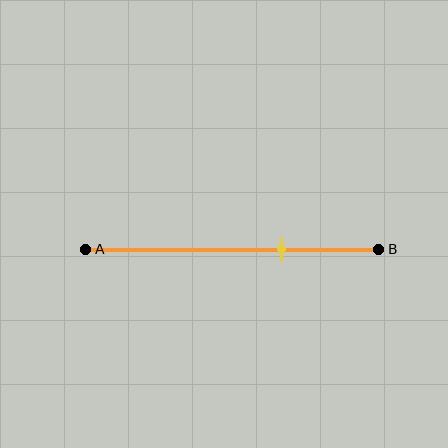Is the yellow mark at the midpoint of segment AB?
No, the mark is at about 65% from A, not at the 50% midpoint.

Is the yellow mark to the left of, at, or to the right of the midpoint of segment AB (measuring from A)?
The yellow mark is to the right of the midpoint of segment AB.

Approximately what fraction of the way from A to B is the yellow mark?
The yellow mark is approximately 65% of the way from A to B.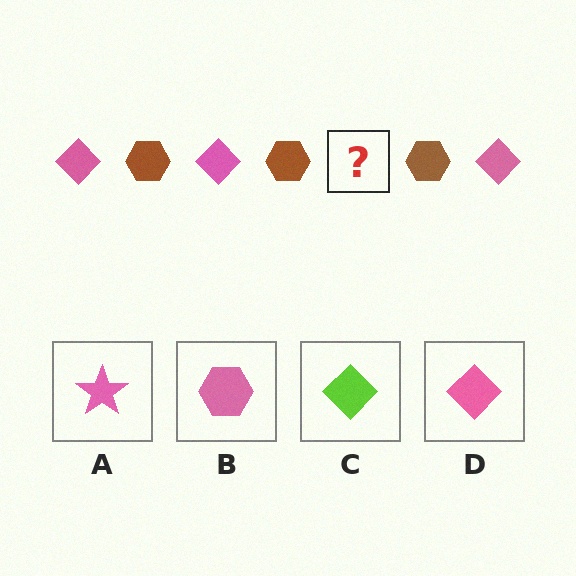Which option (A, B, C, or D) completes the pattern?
D.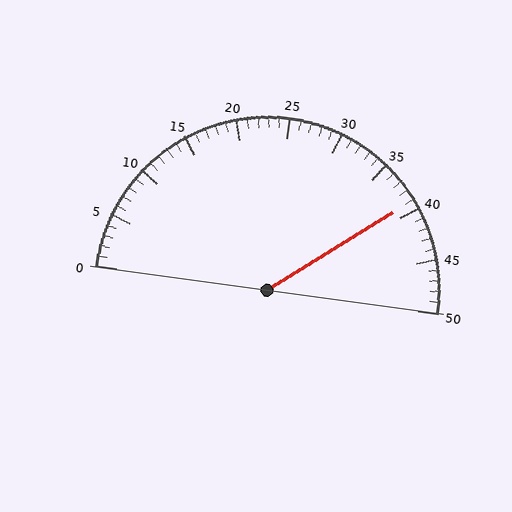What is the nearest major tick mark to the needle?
The nearest major tick mark is 40.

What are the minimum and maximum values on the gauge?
The gauge ranges from 0 to 50.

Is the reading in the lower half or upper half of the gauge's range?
The reading is in the upper half of the range (0 to 50).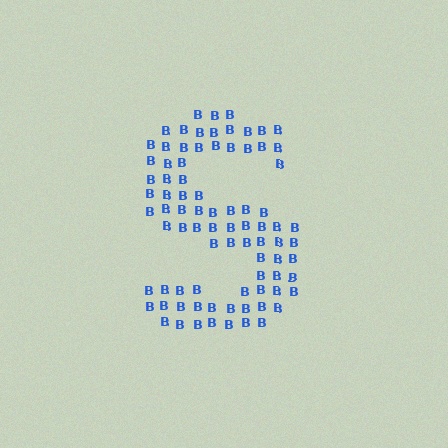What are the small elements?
The small elements are letter B's.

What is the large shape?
The large shape is the letter S.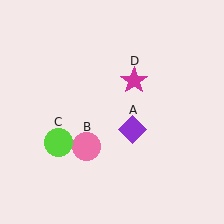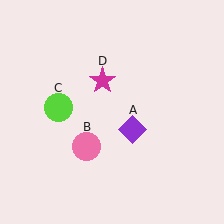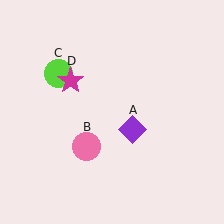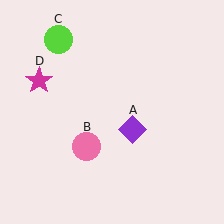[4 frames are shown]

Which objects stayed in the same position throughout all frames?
Purple diamond (object A) and pink circle (object B) remained stationary.